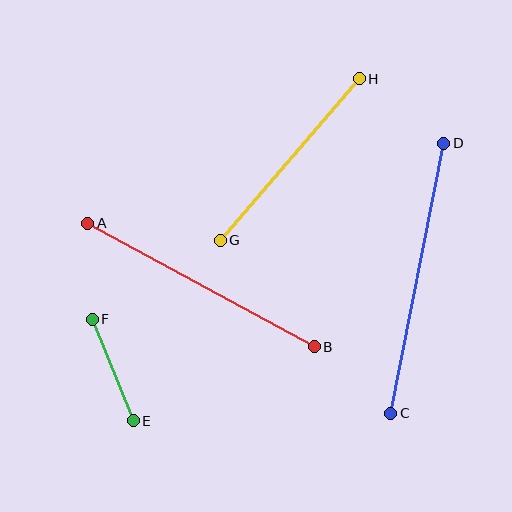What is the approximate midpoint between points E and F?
The midpoint is at approximately (113, 370) pixels.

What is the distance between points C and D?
The distance is approximately 275 pixels.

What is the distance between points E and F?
The distance is approximately 109 pixels.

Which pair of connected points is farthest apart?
Points C and D are farthest apart.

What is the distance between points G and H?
The distance is approximately 213 pixels.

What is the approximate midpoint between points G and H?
The midpoint is at approximately (290, 159) pixels.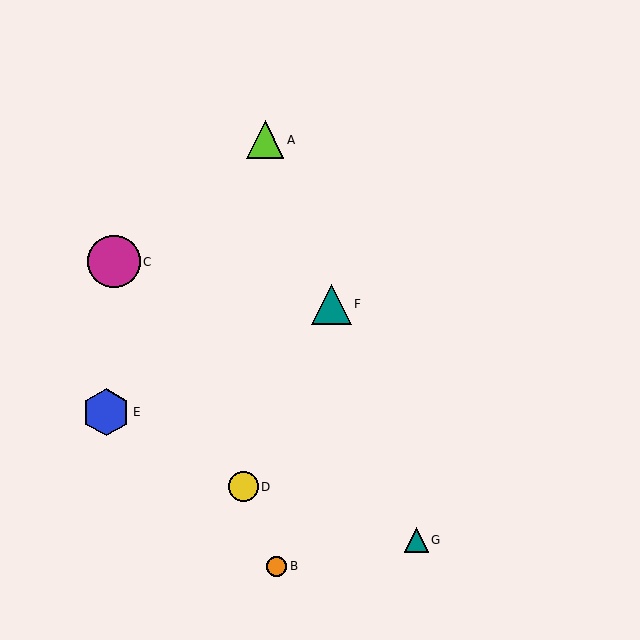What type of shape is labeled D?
Shape D is a yellow circle.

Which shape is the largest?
The magenta circle (labeled C) is the largest.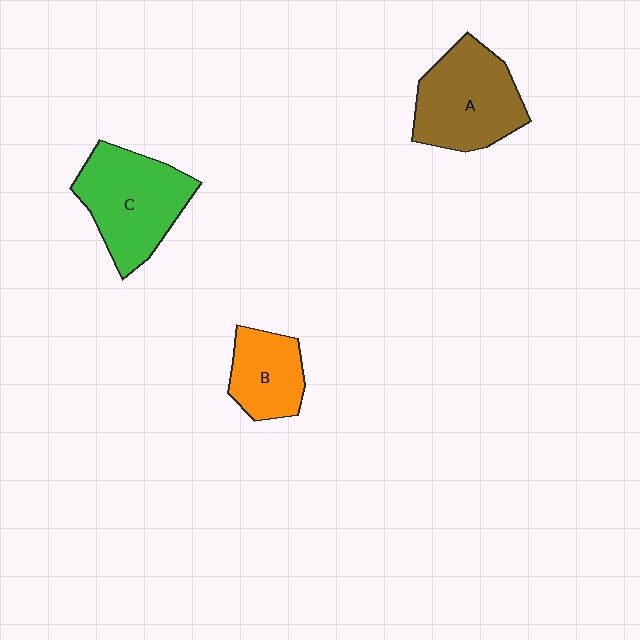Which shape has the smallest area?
Shape B (orange).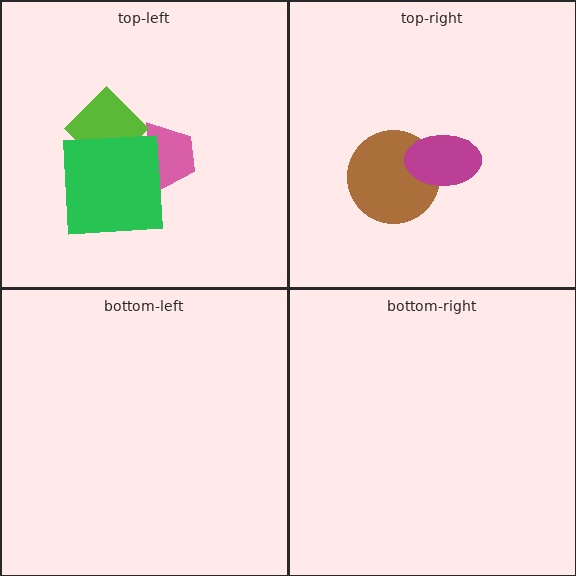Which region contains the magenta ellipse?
The top-right region.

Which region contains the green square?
The top-left region.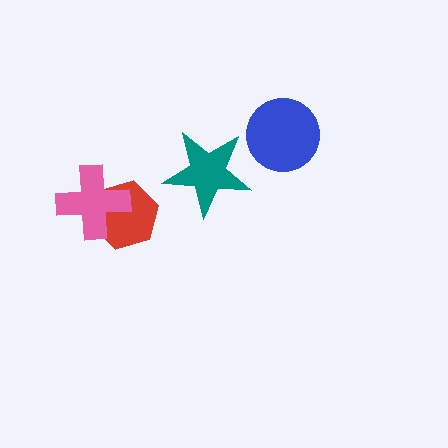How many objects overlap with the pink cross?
1 object overlaps with the pink cross.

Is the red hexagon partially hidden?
Yes, it is partially covered by another shape.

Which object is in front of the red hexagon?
The pink cross is in front of the red hexagon.